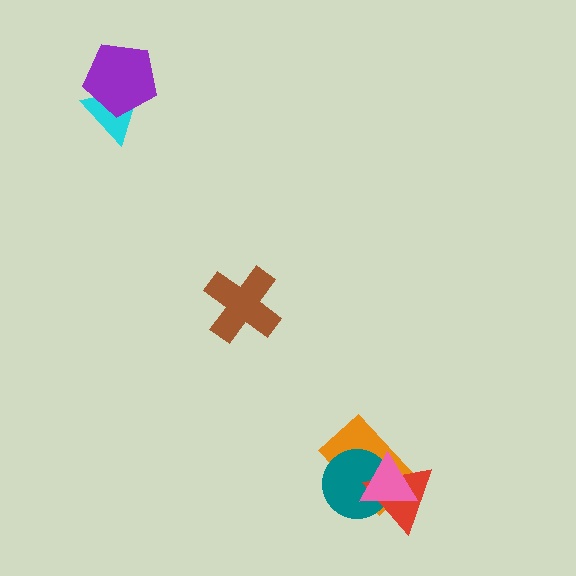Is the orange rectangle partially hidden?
Yes, it is partially covered by another shape.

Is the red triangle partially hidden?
Yes, it is partially covered by another shape.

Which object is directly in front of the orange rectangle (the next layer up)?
The teal circle is directly in front of the orange rectangle.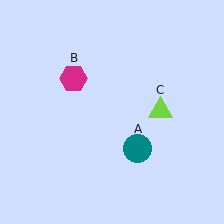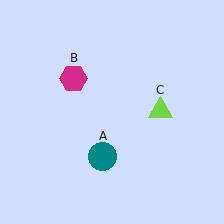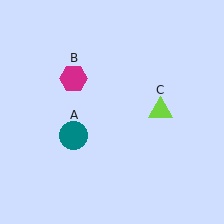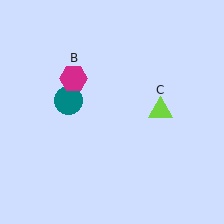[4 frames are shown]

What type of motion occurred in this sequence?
The teal circle (object A) rotated clockwise around the center of the scene.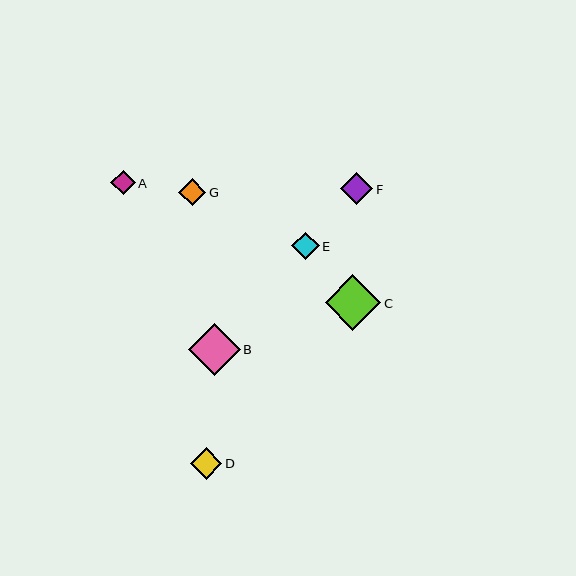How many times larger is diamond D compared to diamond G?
Diamond D is approximately 1.1 times the size of diamond G.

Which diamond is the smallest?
Diamond A is the smallest with a size of approximately 24 pixels.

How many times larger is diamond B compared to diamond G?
Diamond B is approximately 1.9 times the size of diamond G.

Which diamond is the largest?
Diamond C is the largest with a size of approximately 56 pixels.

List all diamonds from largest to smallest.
From largest to smallest: C, B, F, D, G, E, A.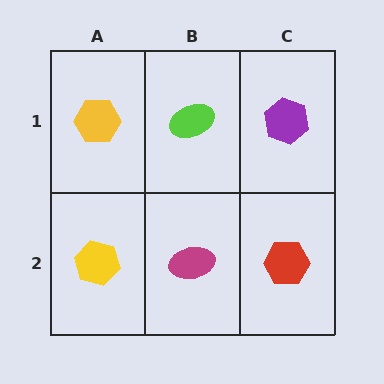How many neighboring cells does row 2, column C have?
2.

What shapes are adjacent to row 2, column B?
A lime ellipse (row 1, column B), a yellow hexagon (row 2, column A), a red hexagon (row 2, column C).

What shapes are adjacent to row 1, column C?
A red hexagon (row 2, column C), a lime ellipse (row 1, column B).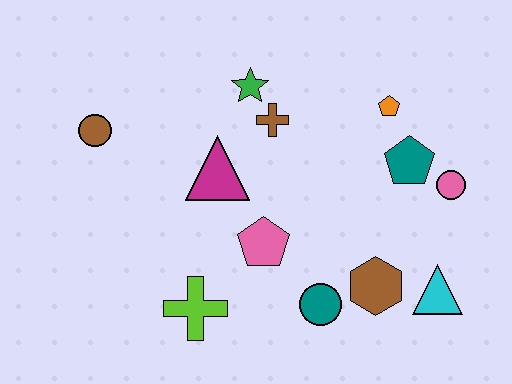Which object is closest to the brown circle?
The magenta triangle is closest to the brown circle.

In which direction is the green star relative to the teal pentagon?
The green star is to the left of the teal pentagon.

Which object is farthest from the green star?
The cyan triangle is farthest from the green star.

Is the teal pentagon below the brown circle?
Yes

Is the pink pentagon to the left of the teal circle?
Yes